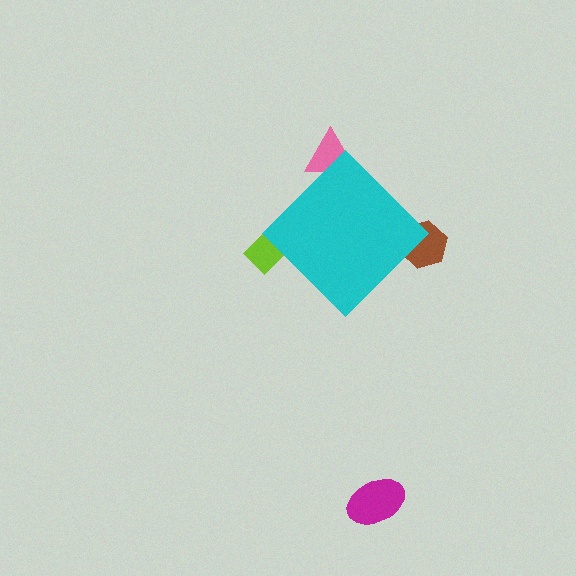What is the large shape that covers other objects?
A cyan diamond.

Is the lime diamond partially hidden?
Yes, the lime diamond is partially hidden behind the cyan diamond.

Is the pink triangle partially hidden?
Yes, the pink triangle is partially hidden behind the cyan diamond.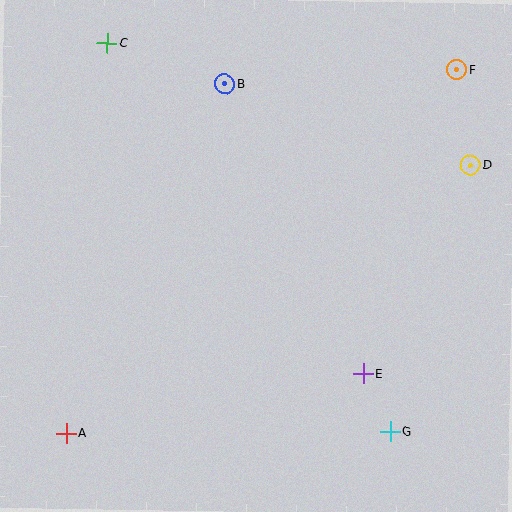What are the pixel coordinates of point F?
Point F is at (457, 70).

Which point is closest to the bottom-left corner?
Point A is closest to the bottom-left corner.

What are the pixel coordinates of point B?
Point B is at (225, 84).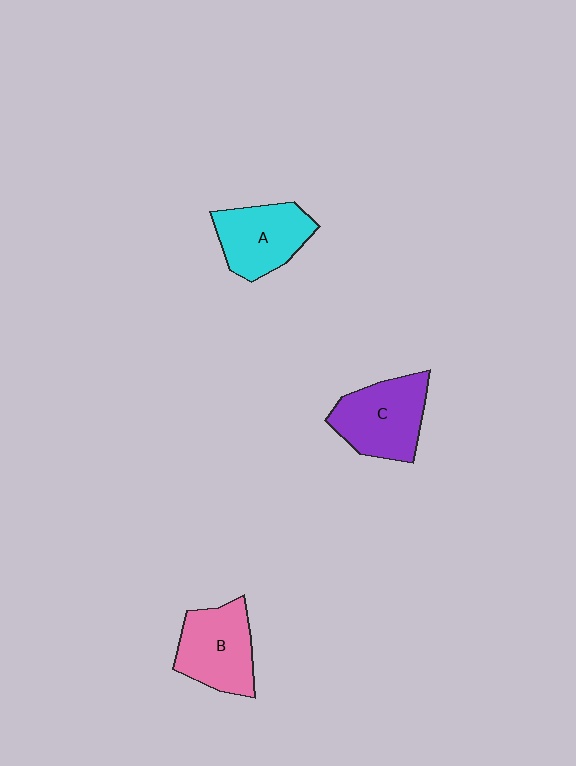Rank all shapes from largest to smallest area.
From largest to smallest: C (purple), B (pink), A (cyan).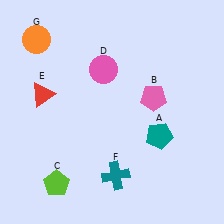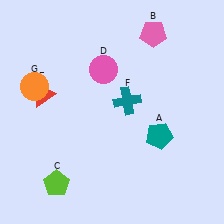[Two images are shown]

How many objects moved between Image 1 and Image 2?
3 objects moved between the two images.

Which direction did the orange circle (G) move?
The orange circle (G) moved down.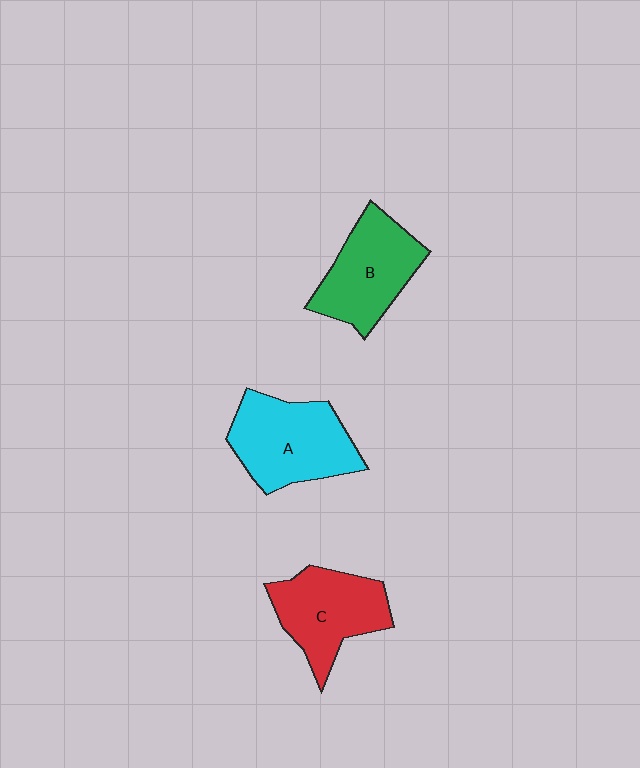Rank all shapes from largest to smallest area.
From largest to smallest: A (cyan), B (green), C (red).